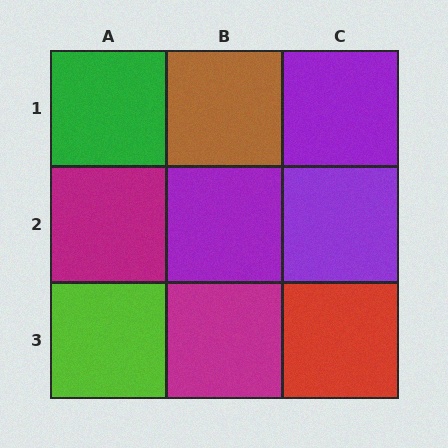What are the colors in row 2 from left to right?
Magenta, purple, purple.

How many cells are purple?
3 cells are purple.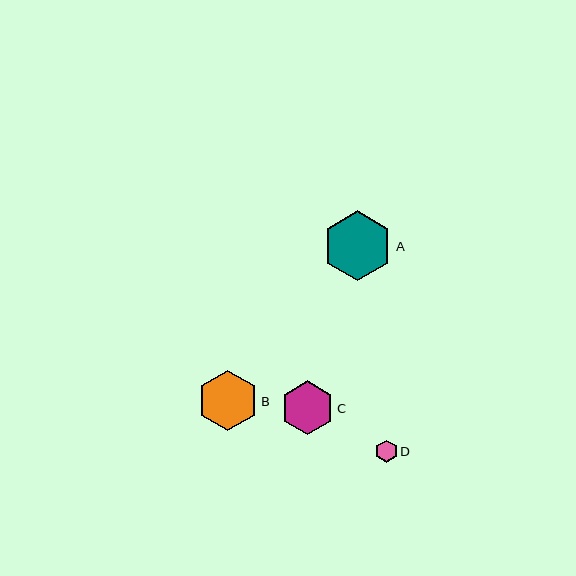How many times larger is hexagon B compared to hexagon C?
Hexagon B is approximately 1.1 times the size of hexagon C.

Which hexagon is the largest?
Hexagon A is the largest with a size of approximately 70 pixels.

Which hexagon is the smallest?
Hexagon D is the smallest with a size of approximately 22 pixels.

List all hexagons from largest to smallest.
From largest to smallest: A, B, C, D.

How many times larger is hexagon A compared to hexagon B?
Hexagon A is approximately 1.2 times the size of hexagon B.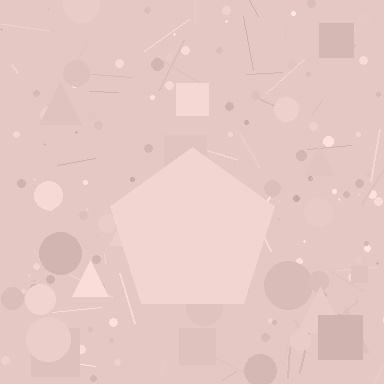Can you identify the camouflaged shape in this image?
The camouflaged shape is a pentagon.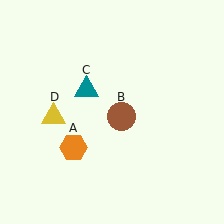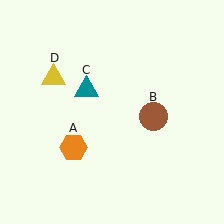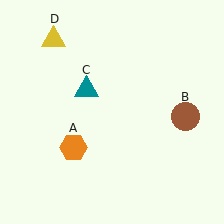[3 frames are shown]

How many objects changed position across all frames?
2 objects changed position: brown circle (object B), yellow triangle (object D).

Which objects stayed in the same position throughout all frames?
Orange hexagon (object A) and teal triangle (object C) remained stationary.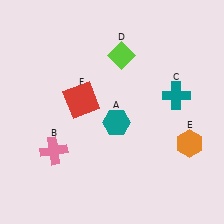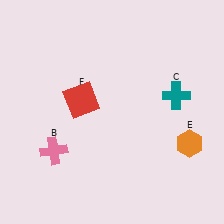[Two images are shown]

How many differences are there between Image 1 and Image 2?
There are 2 differences between the two images.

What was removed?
The lime diamond (D), the teal hexagon (A) were removed in Image 2.